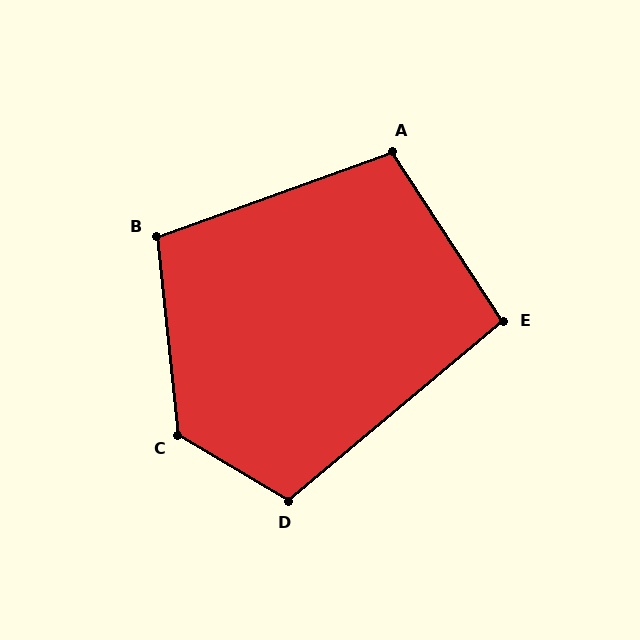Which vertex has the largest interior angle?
C, at approximately 127 degrees.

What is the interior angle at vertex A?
Approximately 103 degrees (obtuse).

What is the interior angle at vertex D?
Approximately 110 degrees (obtuse).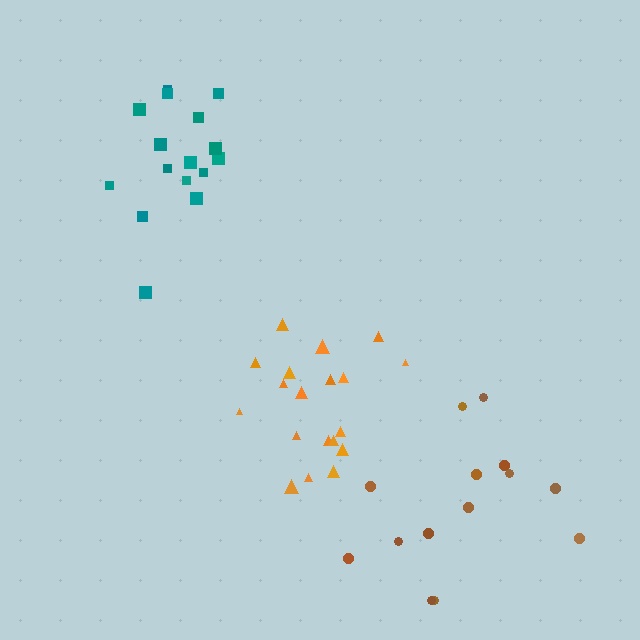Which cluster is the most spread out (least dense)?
Brown.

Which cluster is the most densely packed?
Orange.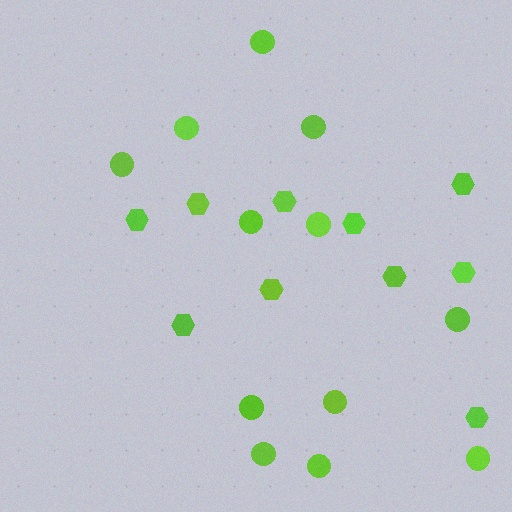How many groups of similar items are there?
There are 2 groups: one group of hexagons (10) and one group of circles (12).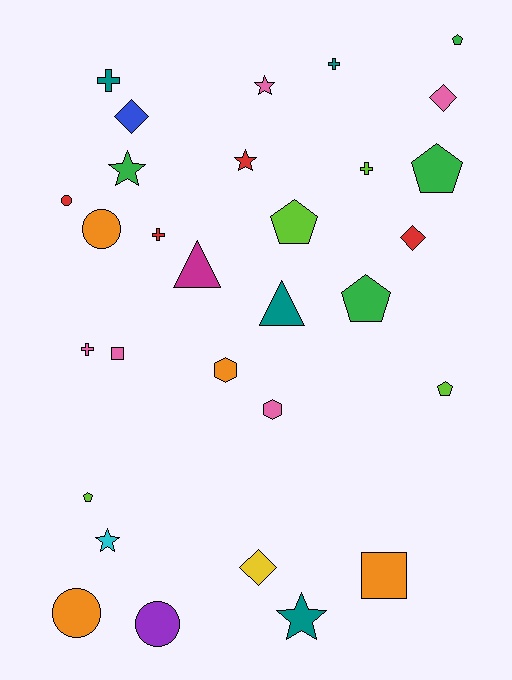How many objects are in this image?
There are 30 objects.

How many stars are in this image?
There are 5 stars.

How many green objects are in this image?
There are 4 green objects.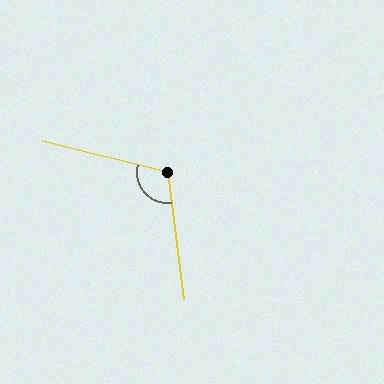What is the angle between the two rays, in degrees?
Approximately 111 degrees.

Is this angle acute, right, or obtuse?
It is obtuse.